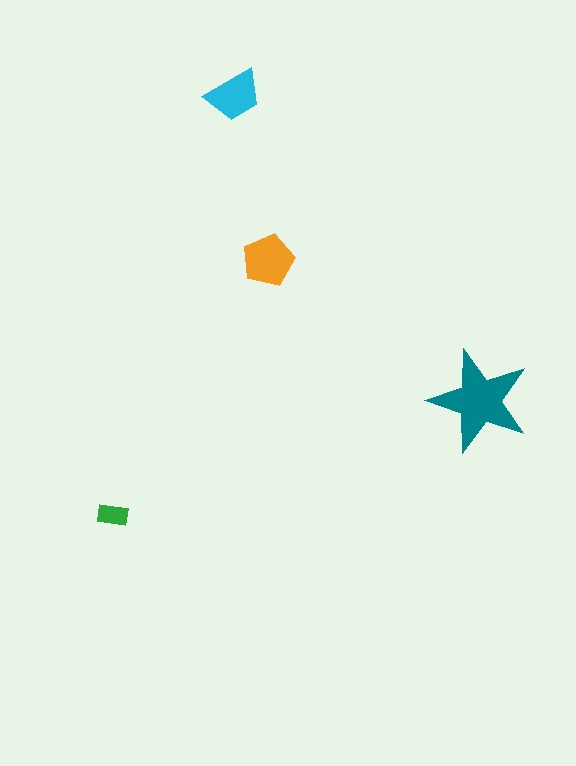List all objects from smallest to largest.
The green rectangle, the cyan trapezoid, the orange pentagon, the teal star.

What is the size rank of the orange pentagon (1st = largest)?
2nd.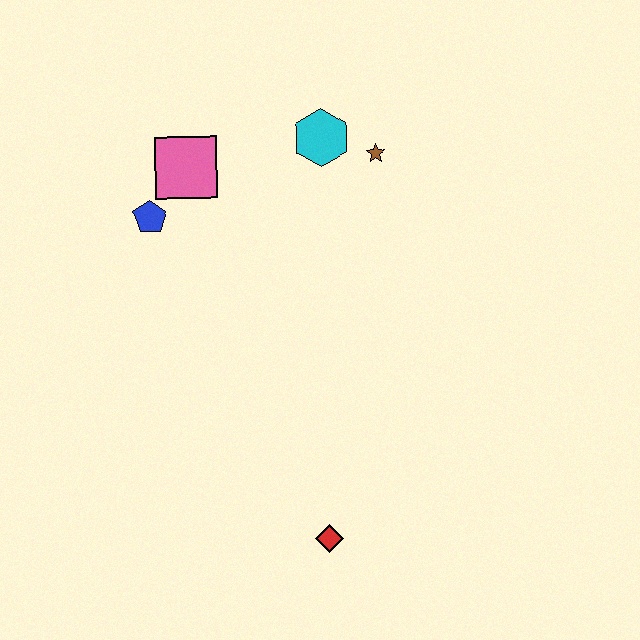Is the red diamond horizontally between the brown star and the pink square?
Yes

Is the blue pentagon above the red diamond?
Yes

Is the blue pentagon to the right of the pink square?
No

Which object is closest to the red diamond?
The blue pentagon is closest to the red diamond.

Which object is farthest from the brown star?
The red diamond is farthest from the brown star.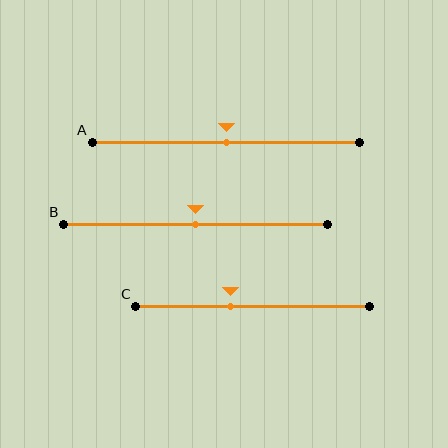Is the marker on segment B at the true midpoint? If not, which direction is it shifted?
Yes, the marker on segment B is at the true midpoint.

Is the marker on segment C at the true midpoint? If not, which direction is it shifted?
No, the marker on segment C is shifted to the left by about 9% of the segment length.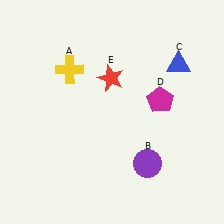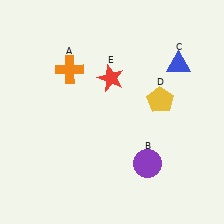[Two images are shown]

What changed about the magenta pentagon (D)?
In Image 1, D is magenta. In Image 2, it changed to yellow.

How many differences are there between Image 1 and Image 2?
There are 2 differences between the two images.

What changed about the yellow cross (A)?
In Image 1, A is yellow. In Image 2, it changed to orange.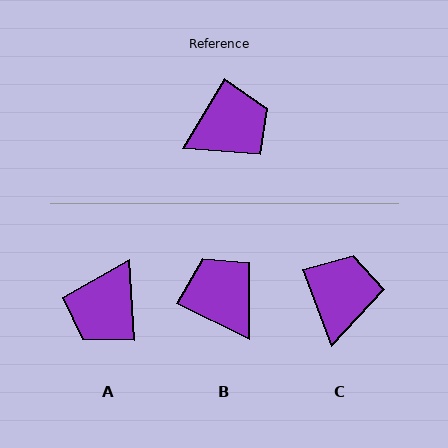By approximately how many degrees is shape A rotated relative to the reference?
Approximately 145 degrees clockwise.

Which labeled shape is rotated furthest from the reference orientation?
A, about 145 degrees away.